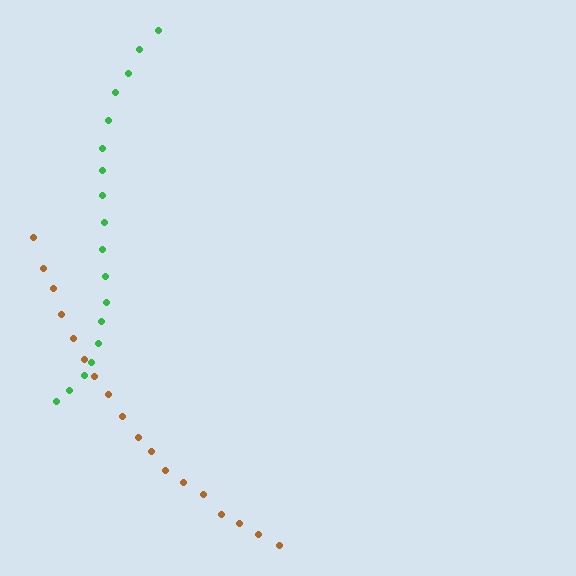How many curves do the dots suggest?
There are 2 distinct paths.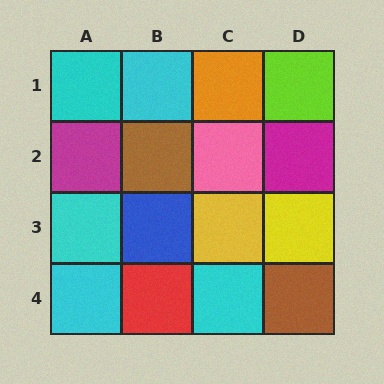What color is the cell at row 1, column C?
Orange.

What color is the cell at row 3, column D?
Yellow.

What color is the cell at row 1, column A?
Cyan.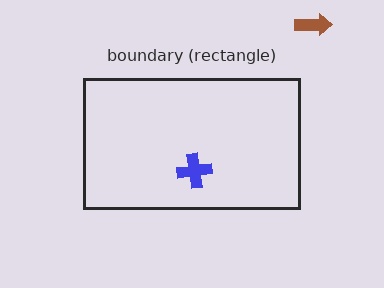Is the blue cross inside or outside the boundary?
Inside.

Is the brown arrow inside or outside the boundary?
Outside.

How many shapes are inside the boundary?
1 inside, 1 outside.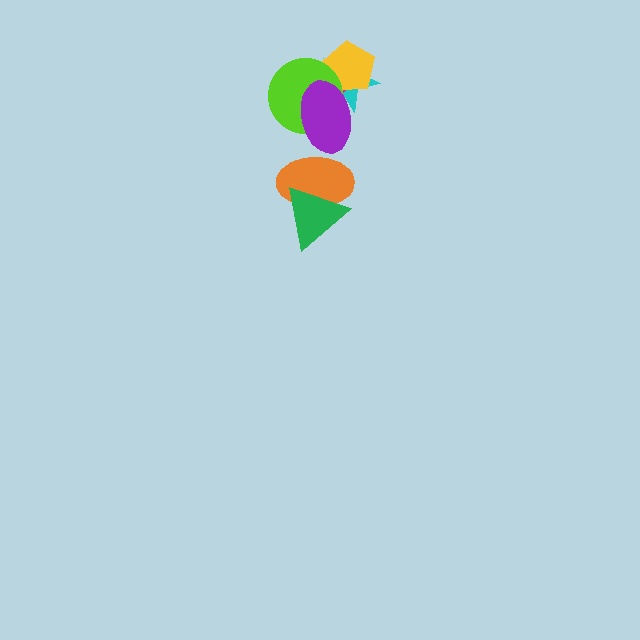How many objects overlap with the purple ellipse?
5 objects overlap with the purple ellipse.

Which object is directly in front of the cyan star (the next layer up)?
The magenta ellipse is directly in front of the cyan star.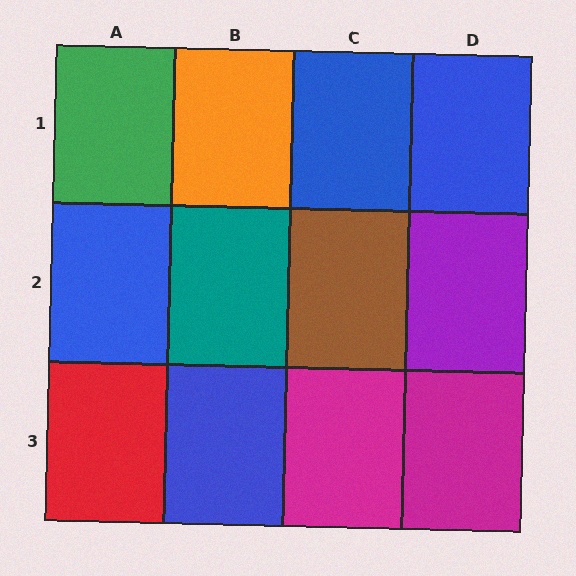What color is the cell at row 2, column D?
Purple.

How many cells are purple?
1 cell is purple.